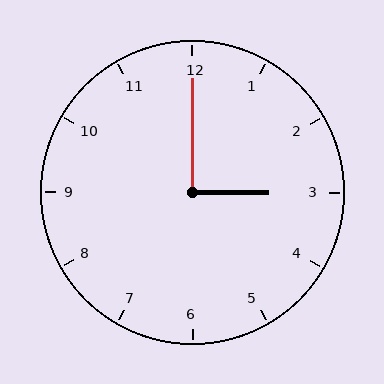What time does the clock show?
3:00.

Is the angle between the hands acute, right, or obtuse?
It is right.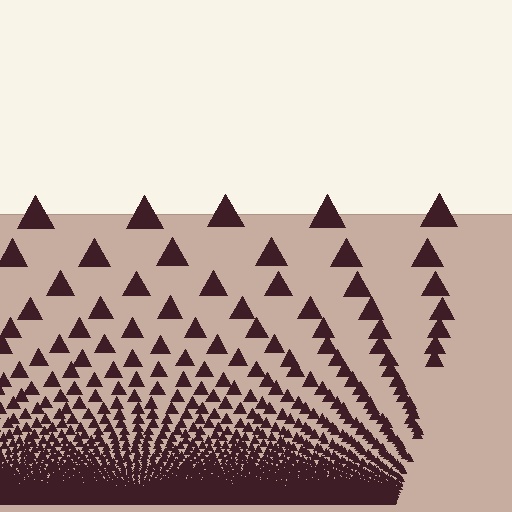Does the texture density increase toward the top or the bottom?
Density increases toward the bottom.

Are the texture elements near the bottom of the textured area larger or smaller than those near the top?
Smaller. The gradient is inverted — elements near the bottom are smaller and denser.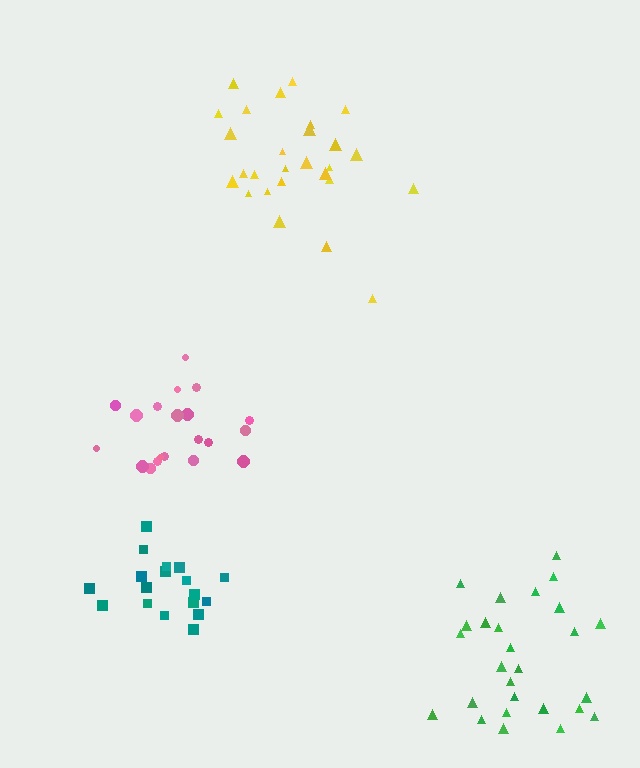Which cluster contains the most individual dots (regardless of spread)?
Yellow (28).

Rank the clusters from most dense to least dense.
teal, pink, green, yellow.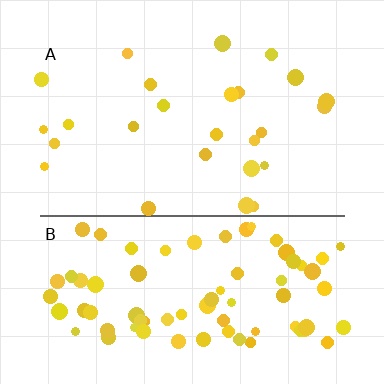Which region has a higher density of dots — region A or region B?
B (the bottom).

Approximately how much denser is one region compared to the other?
Approximately 3.1× — region B over region A.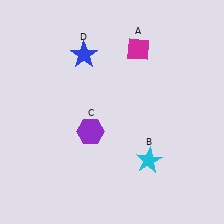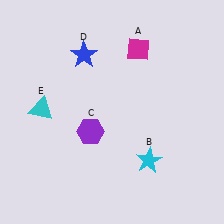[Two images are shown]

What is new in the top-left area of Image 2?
A cyan triangle (E) was added in the top-left area of Image 2.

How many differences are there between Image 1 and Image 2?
There is 1 difference between the two images.